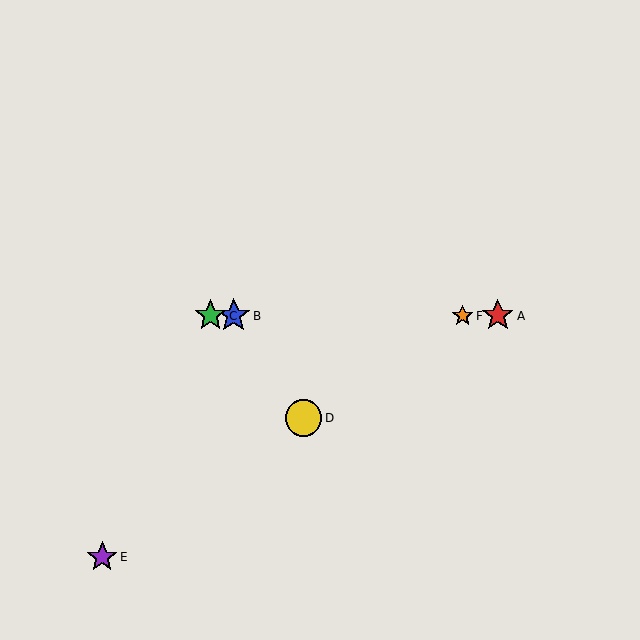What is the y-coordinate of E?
Object E is at y≈557.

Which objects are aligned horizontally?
Objects A, B, C, F are aligned horizontally.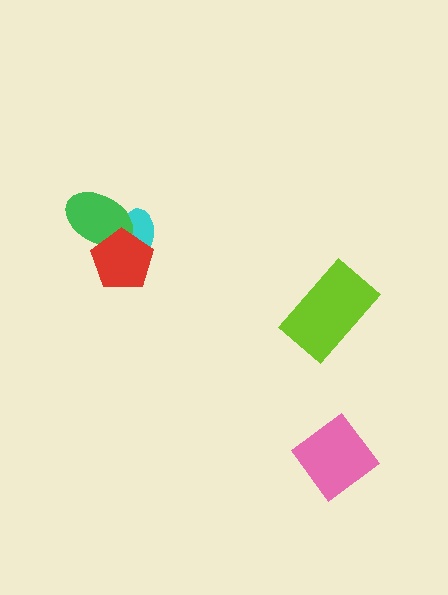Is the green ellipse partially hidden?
Yes, it is partially covered by another shape.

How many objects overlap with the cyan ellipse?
2 objects overlap with the cyan ellipse.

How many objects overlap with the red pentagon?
2 objects overlap with the red pentagon.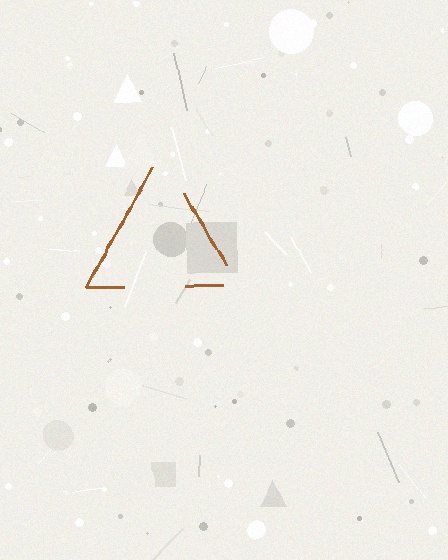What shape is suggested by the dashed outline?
The dashed outline suggests a triangle.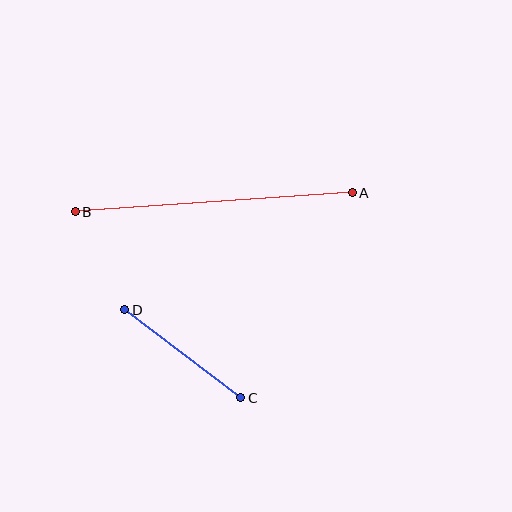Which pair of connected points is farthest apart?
Points A and B are farthest apart.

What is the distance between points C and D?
The distance is approximately 145 pixels.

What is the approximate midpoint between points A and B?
The midpoint is at approximately (214, 202) pixels.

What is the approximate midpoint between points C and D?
The midpoint is at approximately (183, 354) pixels.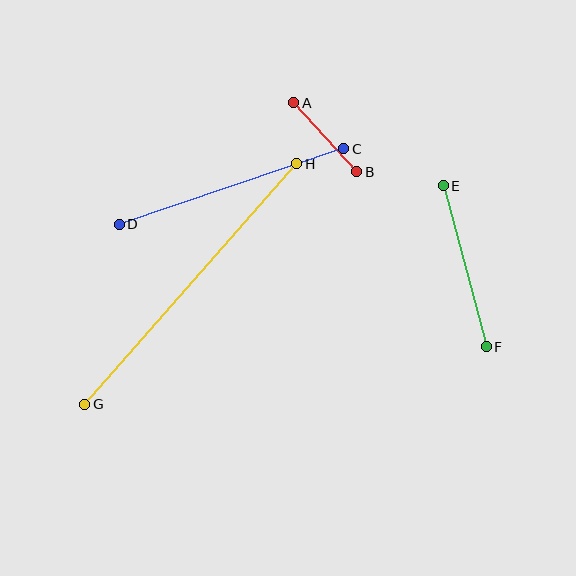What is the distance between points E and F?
The distance is approximately 167 pixels.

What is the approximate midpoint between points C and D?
The midpoint is at approximately (231, 186) pixels.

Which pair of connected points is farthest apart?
Points G and H are farthest apart.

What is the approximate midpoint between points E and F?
The midpoint is at approximately (465, 266) pixels.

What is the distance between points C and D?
The distance is approximately 237 pixels.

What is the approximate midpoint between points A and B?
The midpoint is at approximately (325, 137) pixels.